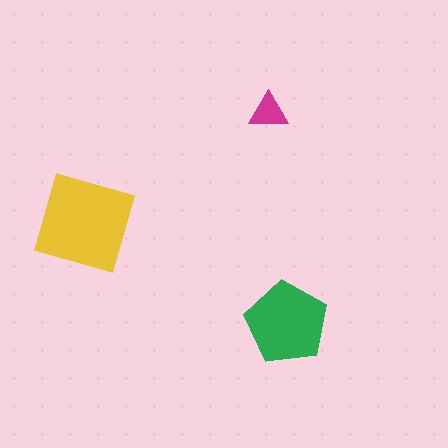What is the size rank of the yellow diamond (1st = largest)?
1st.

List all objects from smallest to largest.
The magenta triangle, the green pentagon, the yellow diamond.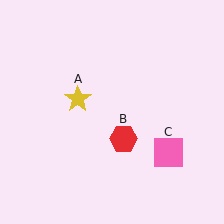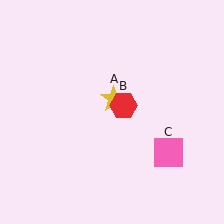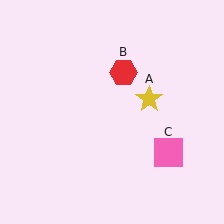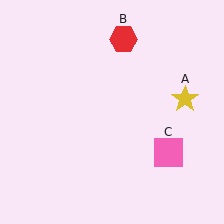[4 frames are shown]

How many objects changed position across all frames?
2 objects changed position: yellow star (object A), red hexagon (object B).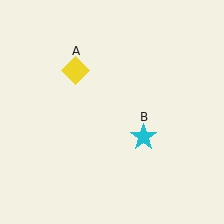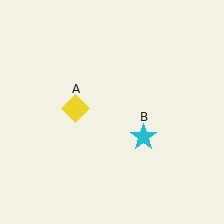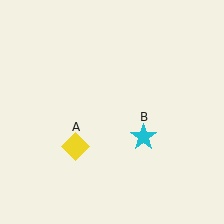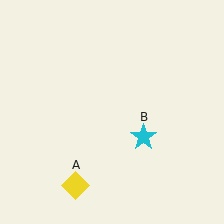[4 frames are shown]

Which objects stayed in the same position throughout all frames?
Cyan star (object B) remained stationary.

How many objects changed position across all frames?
1 object changed position: yellow diamond (object A).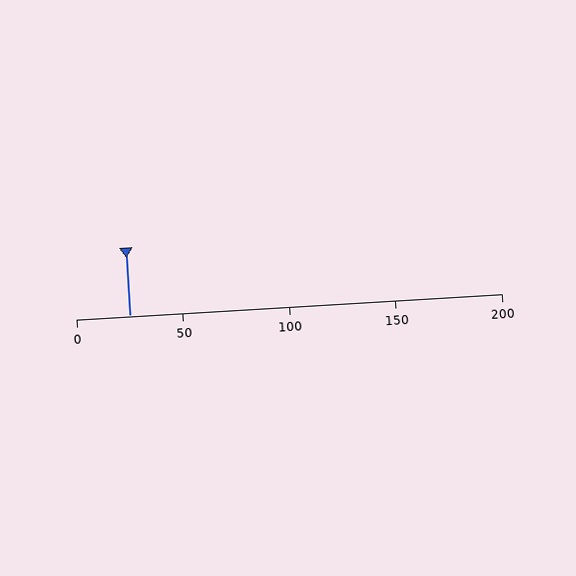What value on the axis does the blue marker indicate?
The marker indicates approximately 25.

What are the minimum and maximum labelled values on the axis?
The axis runs from 0 to 200.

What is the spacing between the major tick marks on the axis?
The major ticks are spaced 50 apart.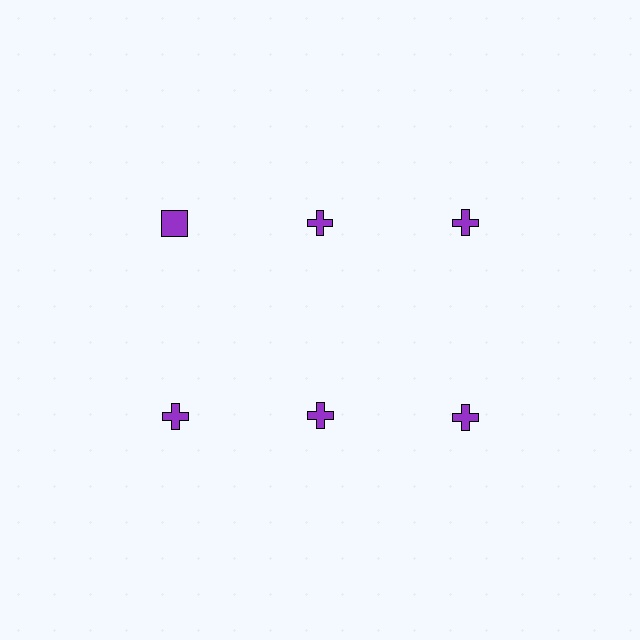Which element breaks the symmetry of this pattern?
The purple square in the top row, leftmost column breaks the symmetry. All other shapes are purple crosses.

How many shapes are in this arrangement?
There are 6 shapes arranged in a grid pattern.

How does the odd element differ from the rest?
It has a different shape: square instead of cross.